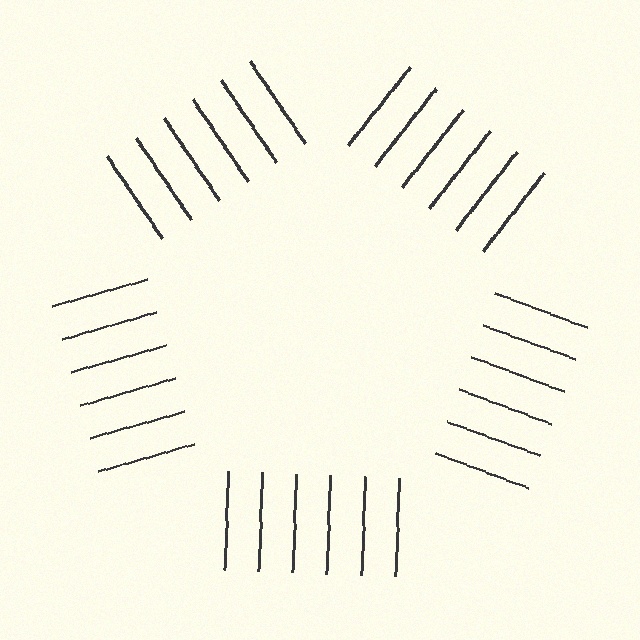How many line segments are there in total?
30 — 6 along each of the 5 edges.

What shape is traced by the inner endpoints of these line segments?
An illusory pentagon — the line segments terminate on its edges but no continuous stroke is drawn.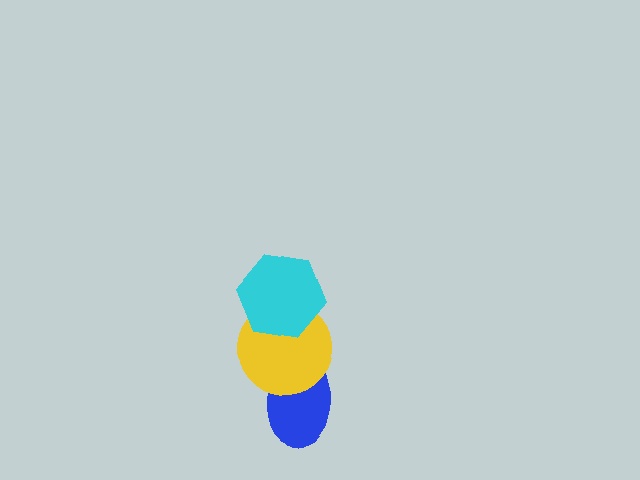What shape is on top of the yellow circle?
The cyan hexagon is on top of the yellow circle.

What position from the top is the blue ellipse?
The blue ellipse is 3rd from the top.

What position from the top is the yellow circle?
The yellow circle is 2nd from the top.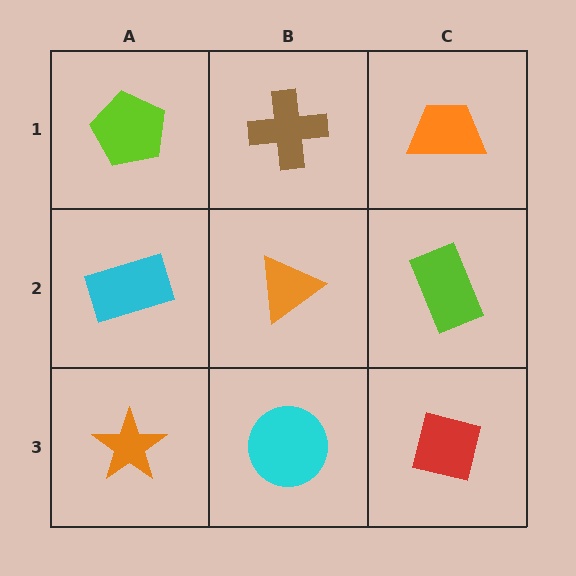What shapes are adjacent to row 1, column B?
An orange triangle (row 2, column B), a lime pentagon (row 1, column A), an orange trapezoid (row 1, column C).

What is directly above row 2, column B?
A brown cross.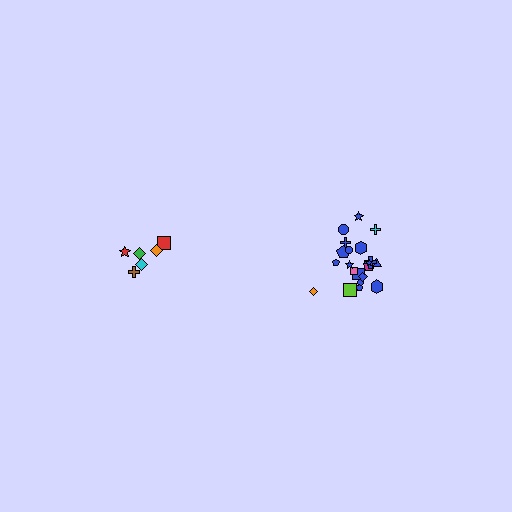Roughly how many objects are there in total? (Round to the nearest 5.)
Roughly 30 objects in total.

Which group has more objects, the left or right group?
The right group.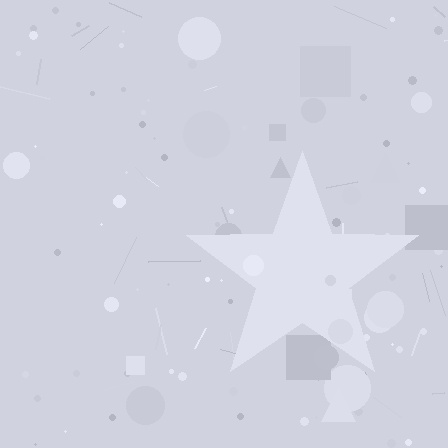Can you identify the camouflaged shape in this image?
The camouflaged shape is a star.